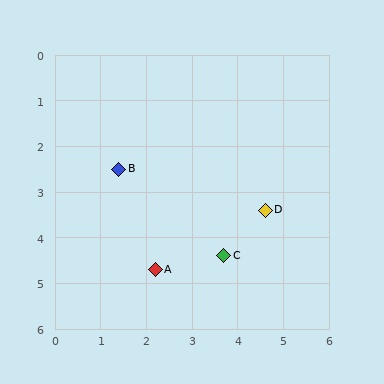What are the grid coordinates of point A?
Point A is at approximately (2.2, 4.7).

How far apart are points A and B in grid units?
Points A and B are about 2.3 grid units apart.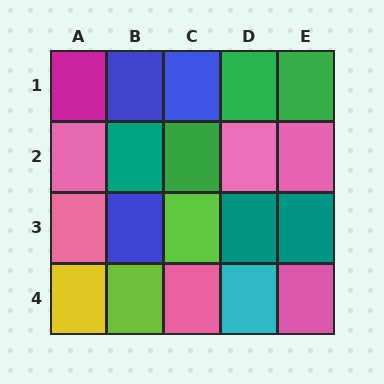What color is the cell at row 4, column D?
Cyan.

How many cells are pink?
6 cells are pink.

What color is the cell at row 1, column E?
Green.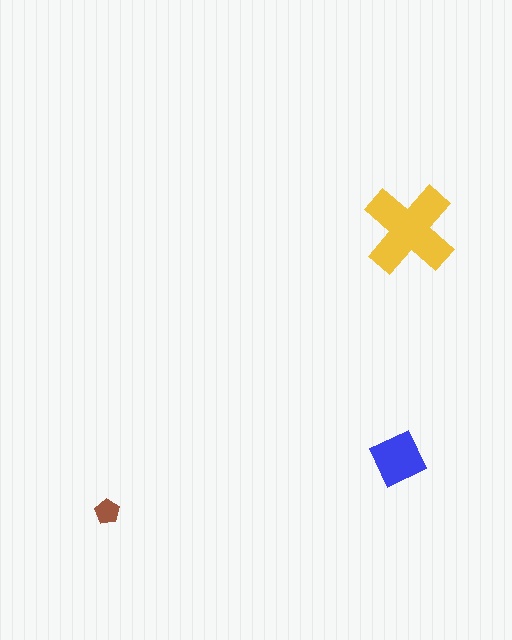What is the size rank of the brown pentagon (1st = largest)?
3rd.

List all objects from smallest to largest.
The brown pentagon, the blue diamond, the yellow cross.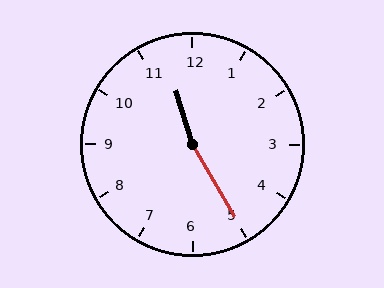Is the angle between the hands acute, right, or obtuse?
It is obtuse.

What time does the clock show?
11:25.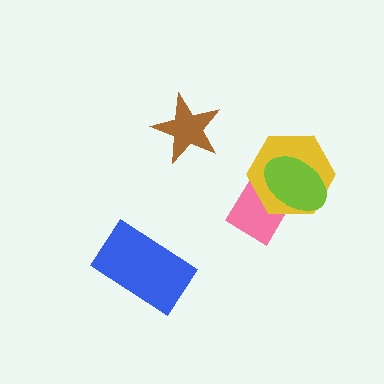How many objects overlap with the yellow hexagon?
2 objects overlap with the yellow hexagon.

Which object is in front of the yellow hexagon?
The lime ellipse is in front of the yellow hexagon.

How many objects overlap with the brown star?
0 objects overlap with the brown star.